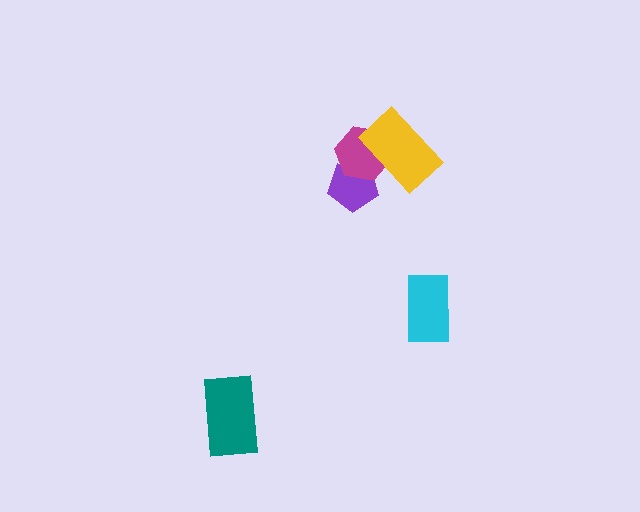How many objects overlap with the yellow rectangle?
1 object overlaps with the yellow rectangle.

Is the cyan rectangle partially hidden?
No, no other shape covers it.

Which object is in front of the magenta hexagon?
The yellow rectangle is in front of the magenta hexagon.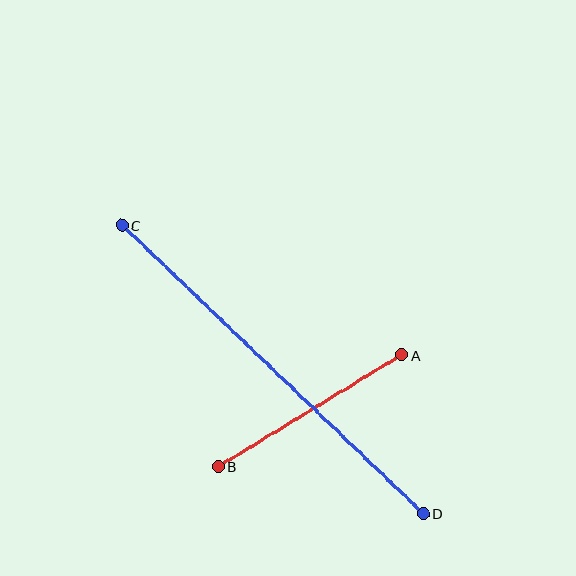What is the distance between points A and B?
The distance is approximately 214 pixels.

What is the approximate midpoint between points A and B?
The midpoint is at approximately (310, 411) pixels.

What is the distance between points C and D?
The distance is approximately 417 pixels.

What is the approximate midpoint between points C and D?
The midpoint is at approximately (273, 369) pixels.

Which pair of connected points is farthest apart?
Points C and D are farthest apart.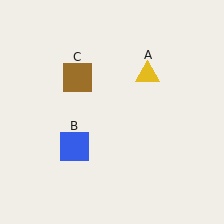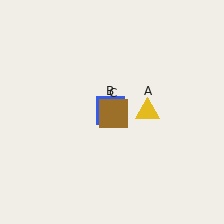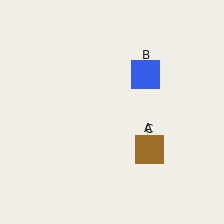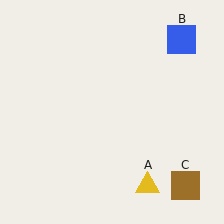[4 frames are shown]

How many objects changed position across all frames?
3 objects changed position: yellow triangle (object A), blue square (object B), brown square (object C).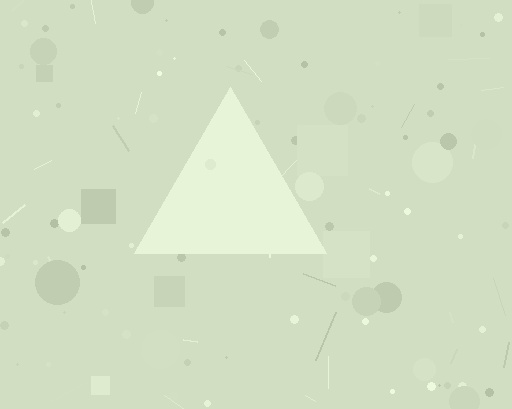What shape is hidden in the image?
A triangle is hidden in the image.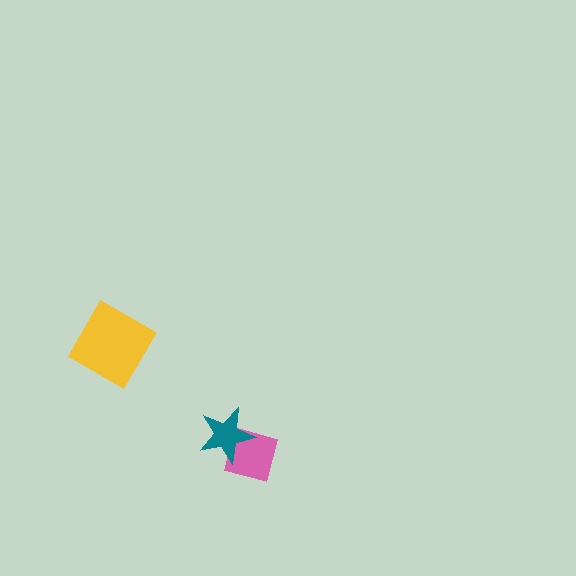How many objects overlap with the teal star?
1 object overlaps with the teal star.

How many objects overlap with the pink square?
1 object overlaps with the pink square.